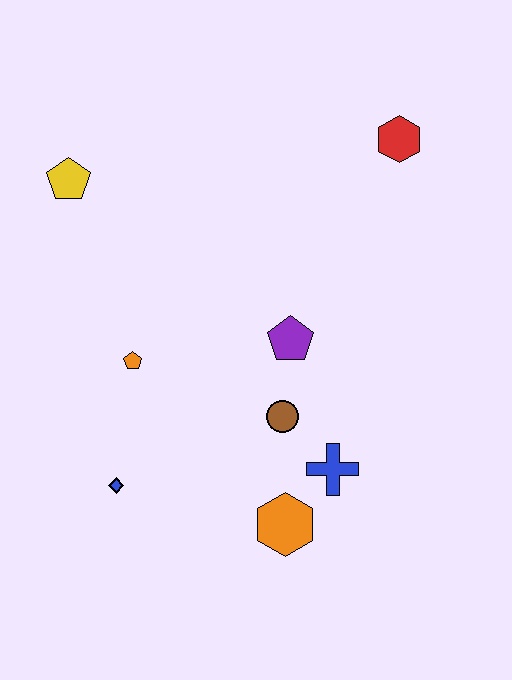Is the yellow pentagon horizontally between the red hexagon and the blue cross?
No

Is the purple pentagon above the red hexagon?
No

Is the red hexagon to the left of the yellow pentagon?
No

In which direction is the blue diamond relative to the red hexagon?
The blue diamond is below the red hexagon.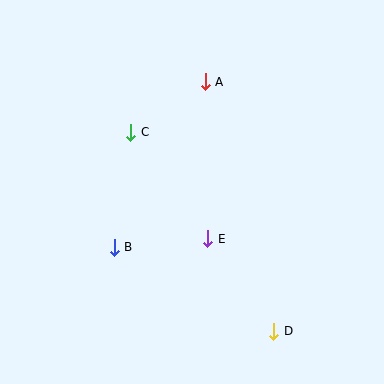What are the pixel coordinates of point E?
Point E is at (208, 239).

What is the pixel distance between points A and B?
The distance between A and B is 189 pixels.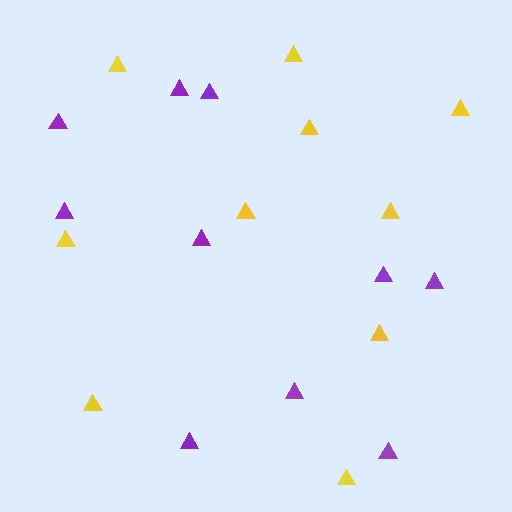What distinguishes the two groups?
There are 2 groups: one group of yellow triangles (10) and one group of purple triangles (10).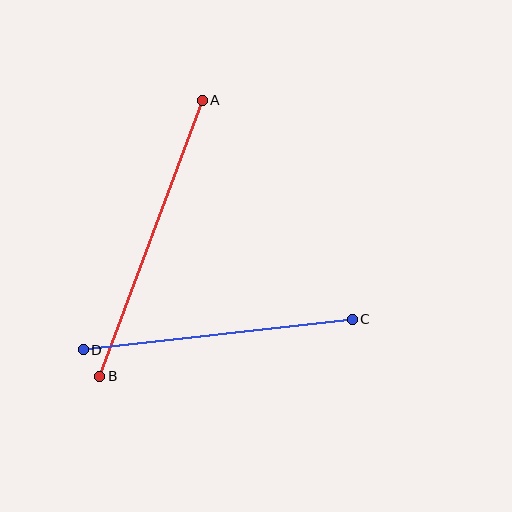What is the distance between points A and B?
The distance is approximately 294 pixels.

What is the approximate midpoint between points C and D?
The midpoint is at approximately (218, 335) pixels.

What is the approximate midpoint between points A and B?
The midpoint is at approximately (151, 238) pixels.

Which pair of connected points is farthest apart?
Points A and B are farthest apart.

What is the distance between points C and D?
The distance is approximately 271 pixels.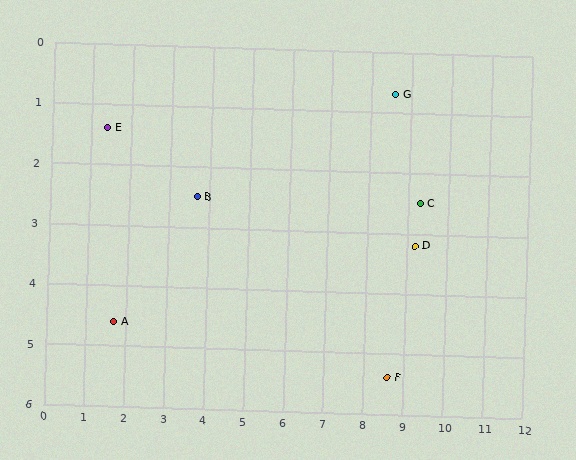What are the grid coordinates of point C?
Point C is at approximately (9.3, 2.5).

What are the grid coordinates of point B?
Point B is at approximately (3.7, 2.5).